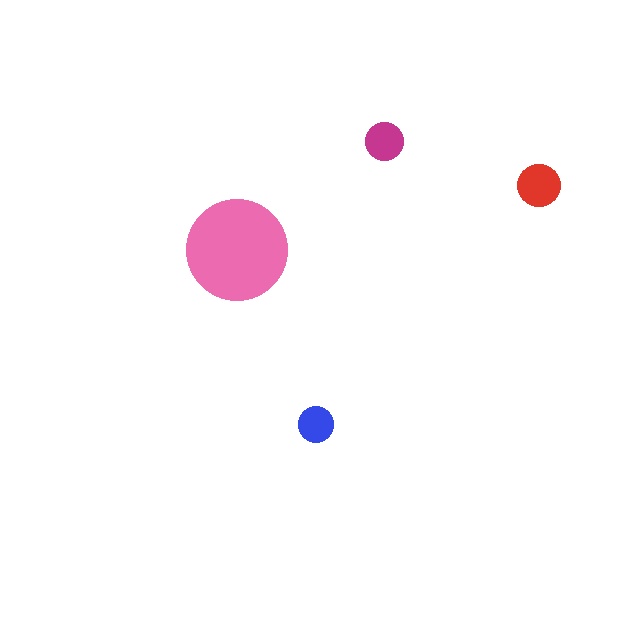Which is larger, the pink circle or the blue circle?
The pink one.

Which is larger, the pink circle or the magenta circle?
The pink one.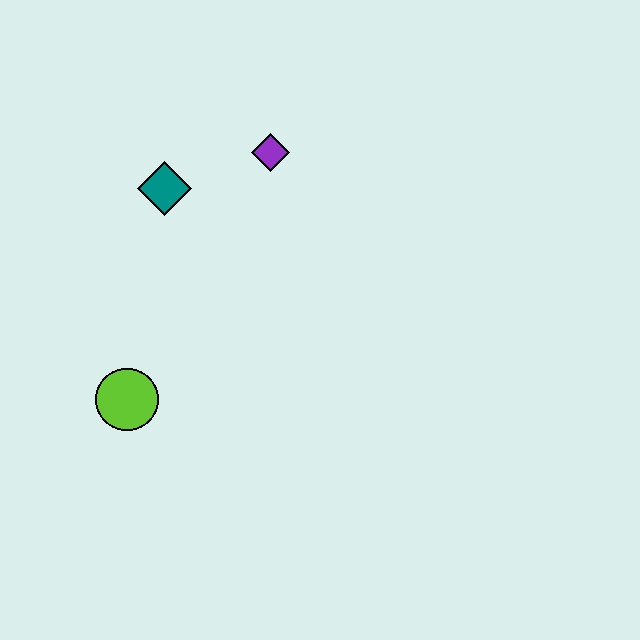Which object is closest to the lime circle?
The teal diamond is closest to the lime circle.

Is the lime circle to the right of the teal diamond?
No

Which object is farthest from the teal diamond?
The lime circle is farthest from the teal diamond.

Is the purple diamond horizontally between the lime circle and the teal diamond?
No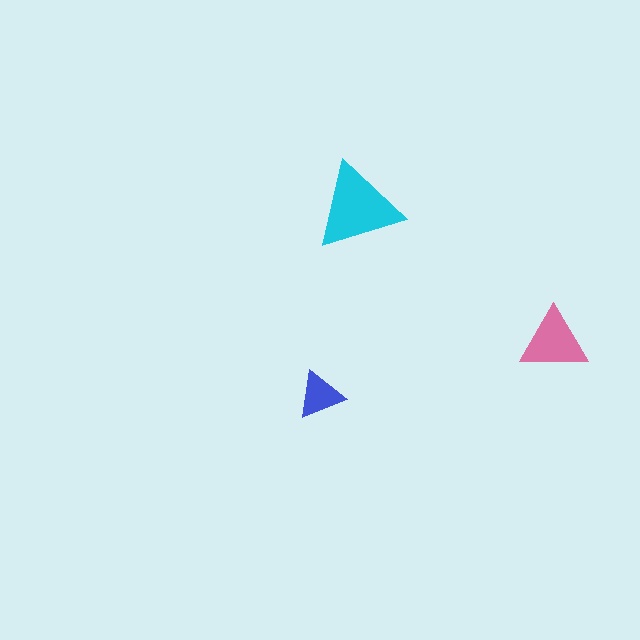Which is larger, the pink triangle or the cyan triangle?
The cyan one.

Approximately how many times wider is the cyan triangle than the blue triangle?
About 2 times wider.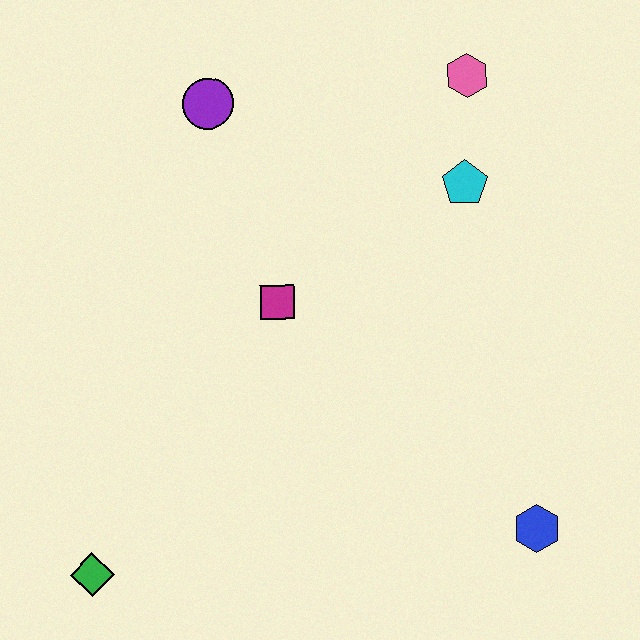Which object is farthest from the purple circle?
The blue hexagon is farthest from the purple circle.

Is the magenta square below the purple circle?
Yes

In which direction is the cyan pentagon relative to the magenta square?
The cyan pentagon is to the right of the magenta square.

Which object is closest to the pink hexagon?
The cyan pentagon is closest to the pink hexagon.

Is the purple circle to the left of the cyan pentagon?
Yes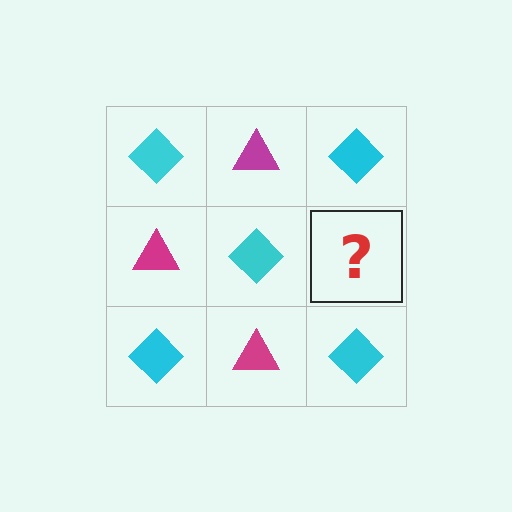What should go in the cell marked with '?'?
The missing cell should contain a magenta triangle.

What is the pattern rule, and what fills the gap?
The rule is that it alternates cyan diamond and magenta triangle in a checkerboard pattern. The gap should be filled with a magenta triangle.